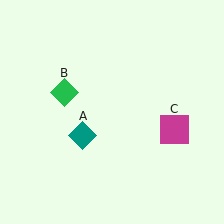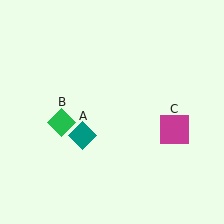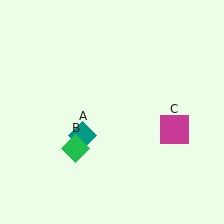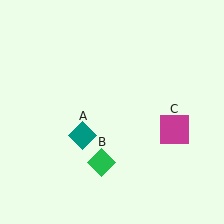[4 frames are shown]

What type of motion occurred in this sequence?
The green diamond (object B) rotated counterclockwise around the center of the scene.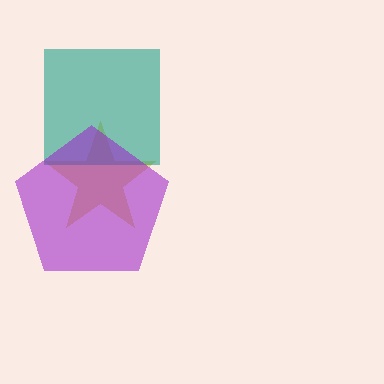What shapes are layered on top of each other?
The layered shapes are: a yellow star, a teal square, a purple pentagon.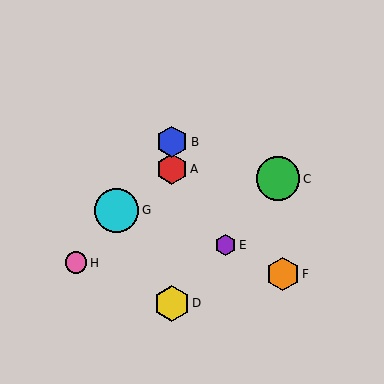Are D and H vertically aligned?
No, D is at x≈172 and H is at x≈76.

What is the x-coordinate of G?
Object G is at x≈117.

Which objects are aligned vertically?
Objects A, B, D are aligned vertically.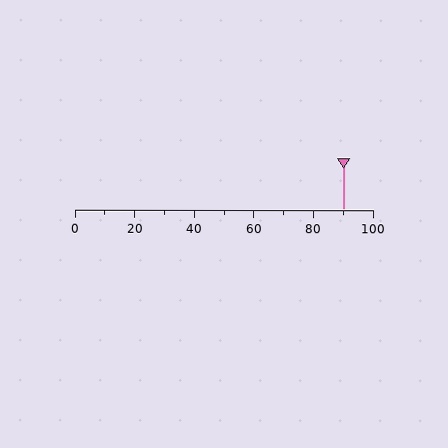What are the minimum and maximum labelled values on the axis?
The axis runs from 0 to 100.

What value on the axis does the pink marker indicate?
The marker indicates approximately 90.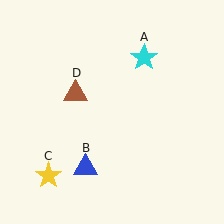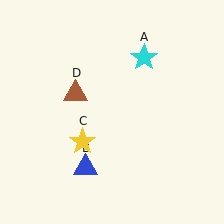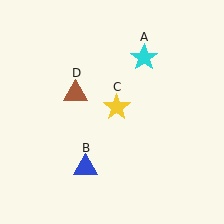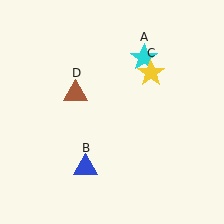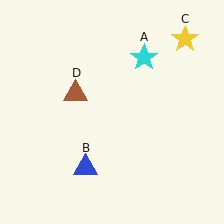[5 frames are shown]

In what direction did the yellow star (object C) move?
The yellow star (object C) moved up and to the right.